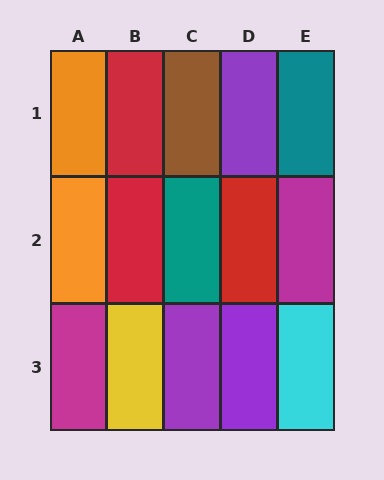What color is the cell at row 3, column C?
Purple.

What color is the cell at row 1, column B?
Red.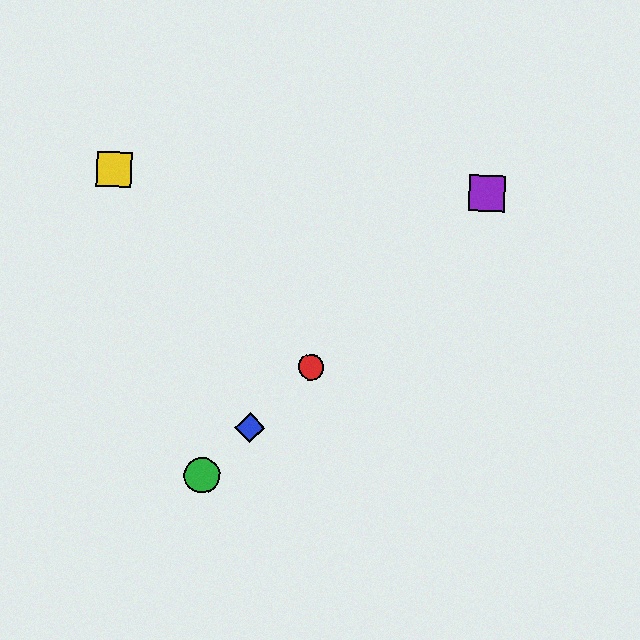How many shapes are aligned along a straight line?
4 shapes (the red circle, the blue diamond, the green circle, the purple square) are aligned along a straight line.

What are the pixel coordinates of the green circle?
The green circle is at (202, 475).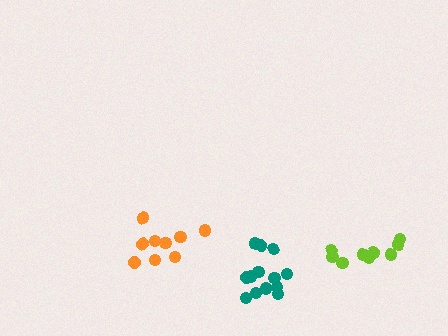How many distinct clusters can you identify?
There are 3 distinct clusters.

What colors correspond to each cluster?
The clusters are colored: teal, lime, orange.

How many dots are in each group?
Group 1: 13 dots, Group 2: 9 dots, Group 3: 9 dots (31 total).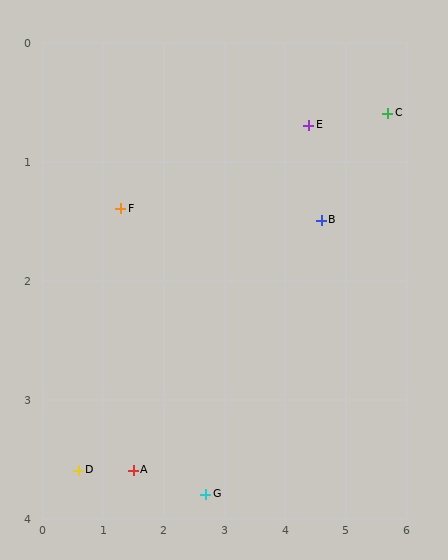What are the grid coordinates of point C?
Point C is at approximately (5.7, 0.6).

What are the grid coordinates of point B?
Point B is at approximately (4.6, 1.5).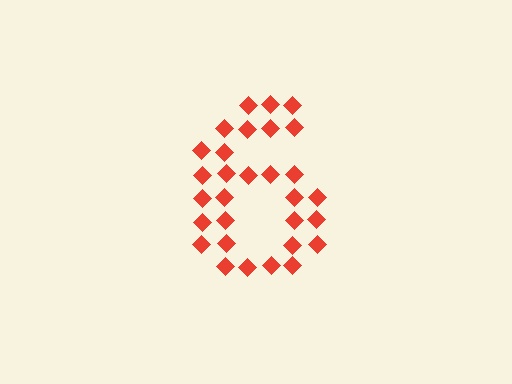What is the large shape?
The large shape is the digit 6.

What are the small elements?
The small elements are diamonds.